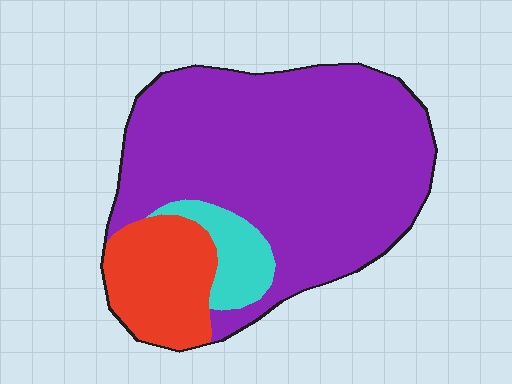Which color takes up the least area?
Cyan, at roughly 10%.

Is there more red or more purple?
Purple.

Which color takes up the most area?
Purple, at roughly 75%.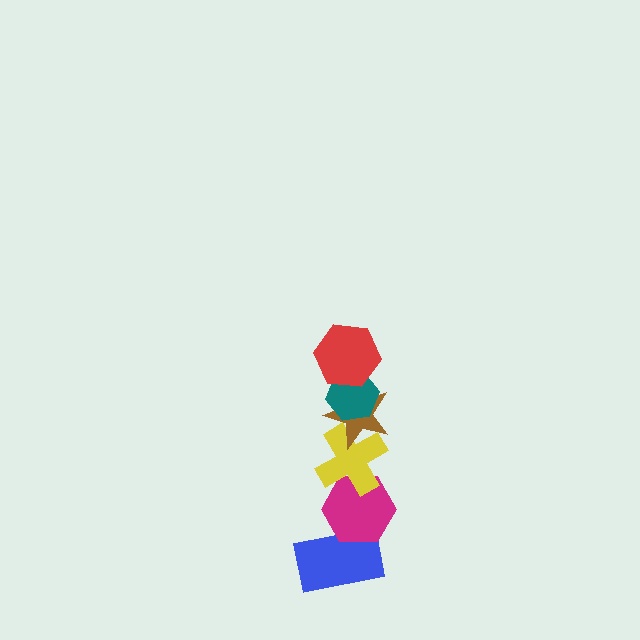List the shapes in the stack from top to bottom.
From top to bottom: the red hexagon, the teal hexagon, the brown star, the yellow cross, the magenta hexagon, the blue rectangle.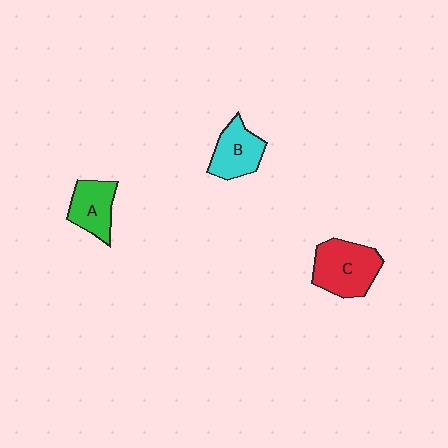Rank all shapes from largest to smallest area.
From largest to smallest: C (red), B (cyan), A (green).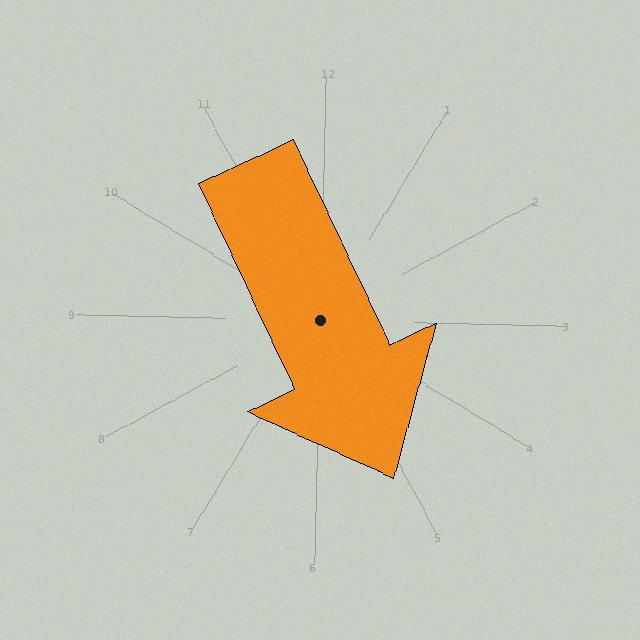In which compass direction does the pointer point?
Southeast.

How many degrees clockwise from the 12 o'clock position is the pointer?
Approximately 154 degrees.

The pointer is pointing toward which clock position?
Roughly 5 o'clock.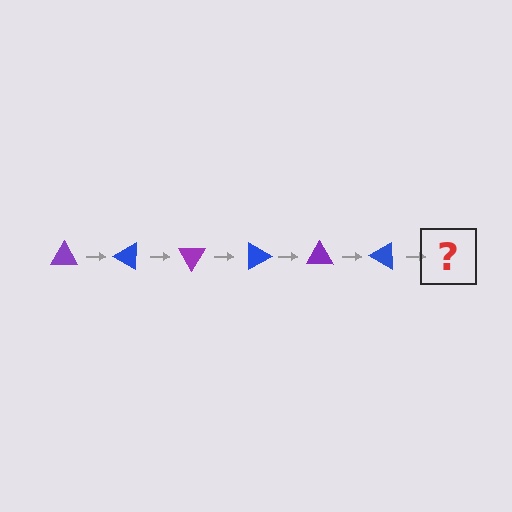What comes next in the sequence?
The next element should be a purple triangle, rotated 180 degrees from the start.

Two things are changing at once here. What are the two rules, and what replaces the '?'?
The two rules are that it rotates 30 degrees each step and the color cycles through purple and blue. The '?' should be a purple triangle, rotated 180 degrees from the start.